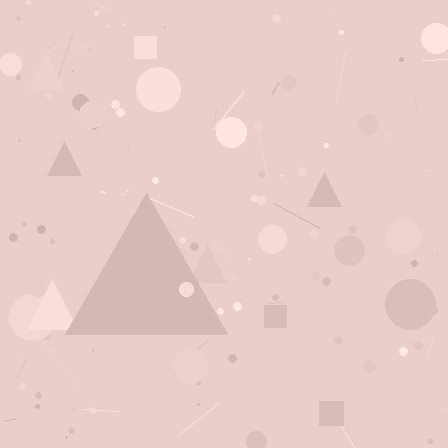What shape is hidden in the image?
A triangle is hidden in the image.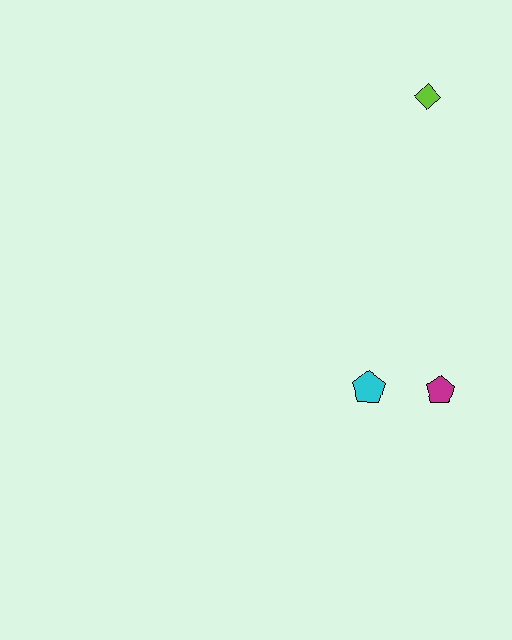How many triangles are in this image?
There are no triangles.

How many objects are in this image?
There are 3 objects.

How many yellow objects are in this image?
There are no yellow objects.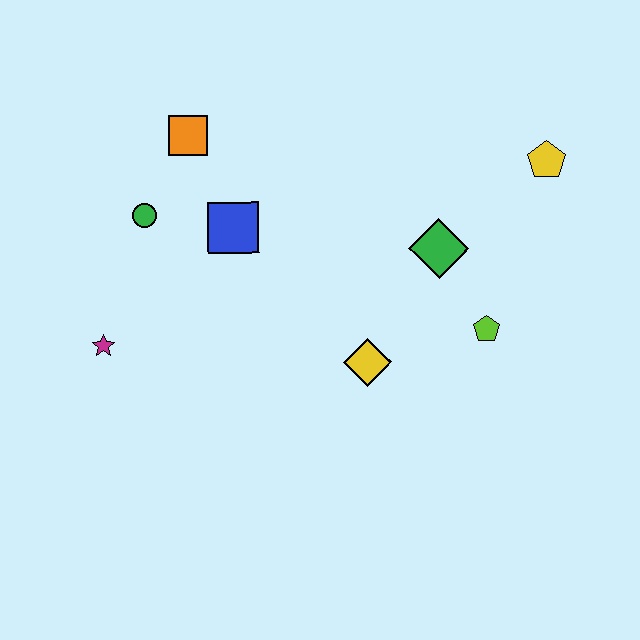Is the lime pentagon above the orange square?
No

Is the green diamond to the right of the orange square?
Yes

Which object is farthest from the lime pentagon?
The magenta star is farthest from the lime pentagon.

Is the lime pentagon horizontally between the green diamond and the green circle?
No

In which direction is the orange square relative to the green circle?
The orange square is above the green circle.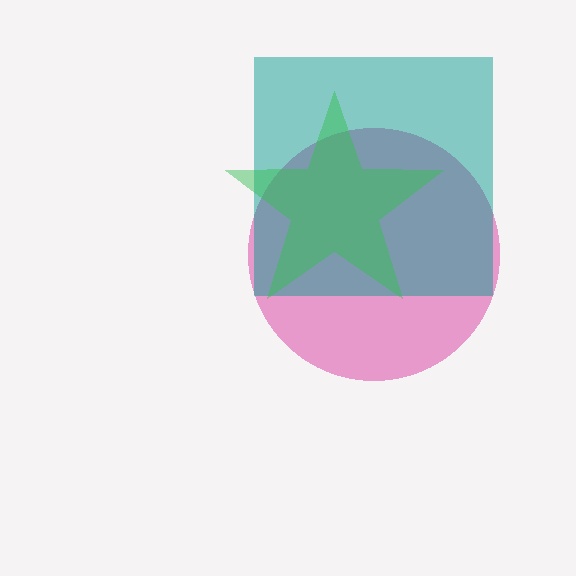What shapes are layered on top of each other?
The layered shapes are: a pink circle, a teal square, a green star.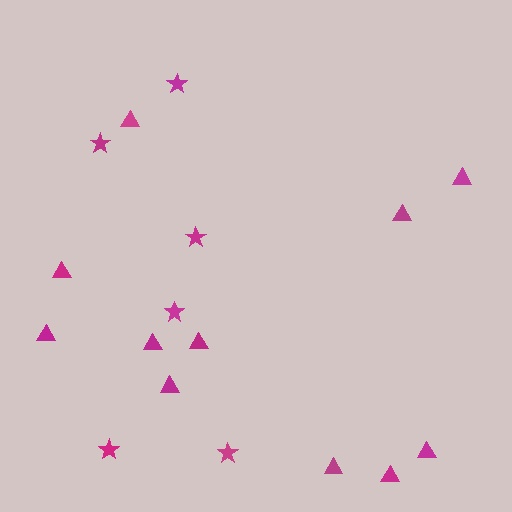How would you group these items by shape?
There are 2 groups: one group of stars (6) and one group of triangles (11).